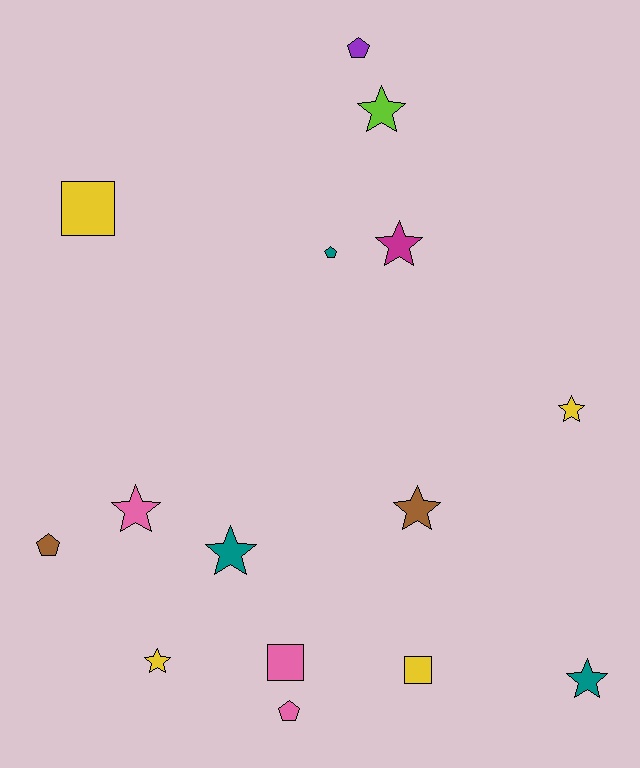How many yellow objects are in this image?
There are 4 yellow objects.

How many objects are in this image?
There are 15 objects.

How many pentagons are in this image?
There are 4 pentagons.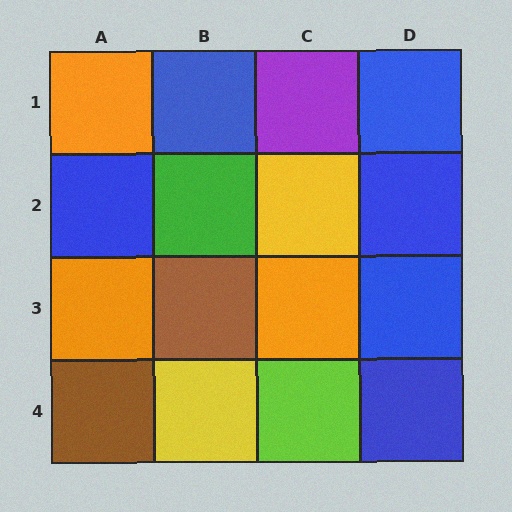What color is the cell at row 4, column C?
Lime.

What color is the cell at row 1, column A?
Orange.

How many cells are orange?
3 cells are orange.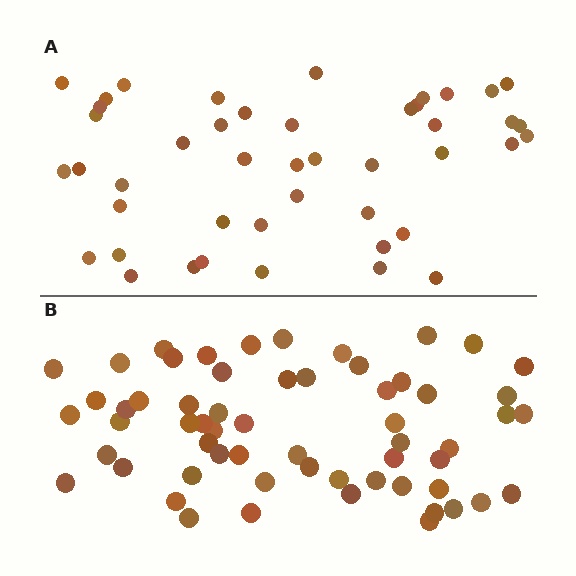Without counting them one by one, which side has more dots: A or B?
Region B (the bottom region) has more dots.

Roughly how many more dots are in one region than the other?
Region B has approximately 15 more dots than region A.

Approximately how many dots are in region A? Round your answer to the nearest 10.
About 40 dots. (The exact count is 45, which rounds to 40.)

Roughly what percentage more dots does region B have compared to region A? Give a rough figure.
About 35% more.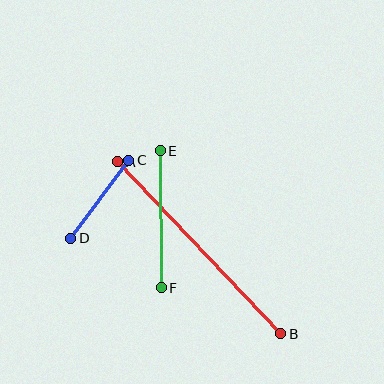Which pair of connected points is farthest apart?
Points A and B are farthest apart.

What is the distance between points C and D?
The distance is approximately 98 pixels.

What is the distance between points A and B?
The distance is approximately 237 pixels.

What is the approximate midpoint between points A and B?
The midpoint is at approximately (199, 248) pixels.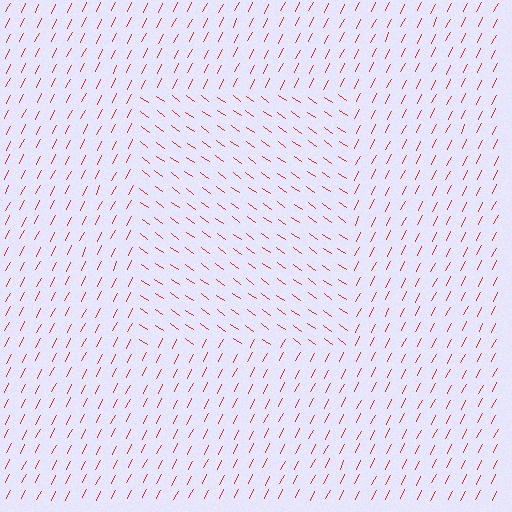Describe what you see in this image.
The image is filled with small red line segments. A rectangle region in the image has lines oriented differently from the surrounding lines, creating a visible texture boundary.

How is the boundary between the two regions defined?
The boundary is defined purely by a change in line orientation (approximately 81 degrees difference). All lines are the same color and thickness.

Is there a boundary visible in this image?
Yes, there is a texture boundary formed by a change in line orientation.